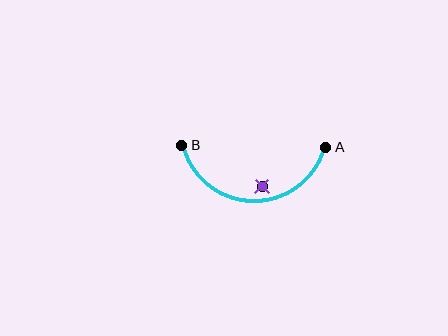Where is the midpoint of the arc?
The arc midpoint is the point on the curve farthest from the straight line joining A and B. It sits below that line.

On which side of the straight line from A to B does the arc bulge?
The arc bulges below the straight line connecting A and B.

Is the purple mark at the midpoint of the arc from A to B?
No — the purple mark does not lie on the arc at all. It sits slightly inside the curve.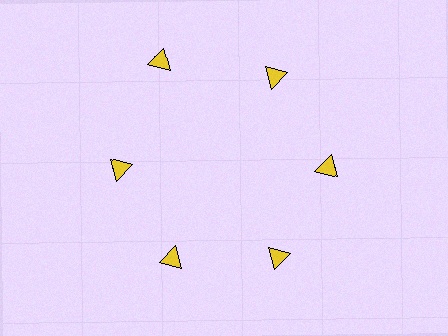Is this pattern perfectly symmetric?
No. The 6 yellow triangles are arranged in a ring, but one element near the 11 o'clock position is pushed outward from the center, breaking the 6-fold rotational symmetry.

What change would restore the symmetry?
The symmetry would be restored by moving it inward, back onto the ring so that all 6 triangles sit at equal angles and equal distance from the center.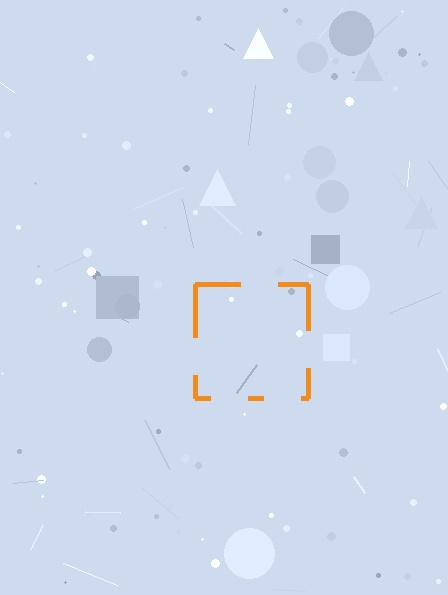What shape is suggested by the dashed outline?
The dashed outline suggests a square.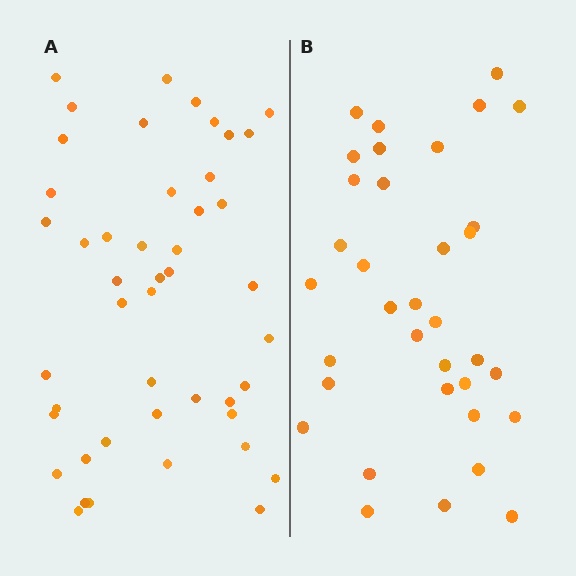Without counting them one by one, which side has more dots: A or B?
Region A (the left region) has more dots.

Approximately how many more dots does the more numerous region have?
Region A has roughly 12 or so more dots than region B.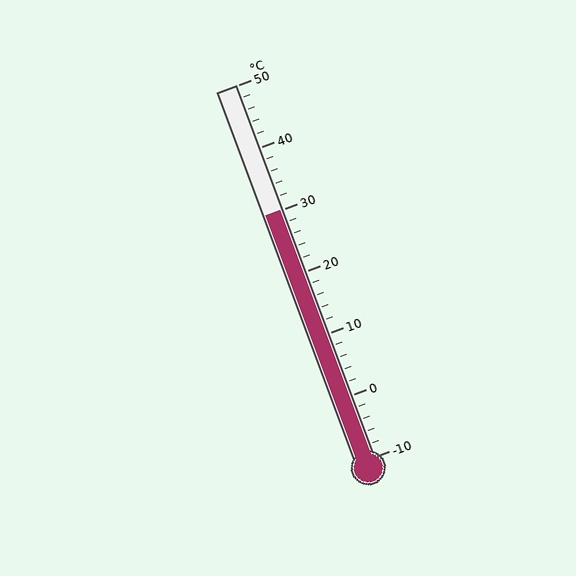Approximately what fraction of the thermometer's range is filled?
The thermometer is filled to approximately 65% of its range.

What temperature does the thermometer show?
The thermometer shows approximately 30°C.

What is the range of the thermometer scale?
The thermometer scale ranges from -10°C to 50°C.